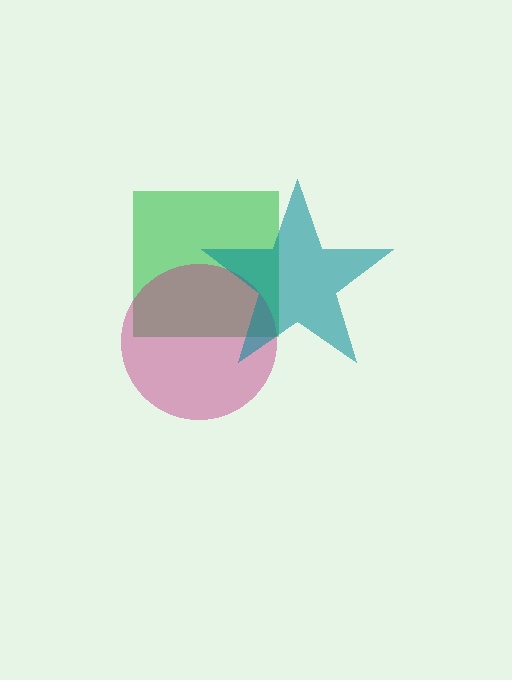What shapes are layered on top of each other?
The layered shapes are: a green square, a magenta circle, a teal star.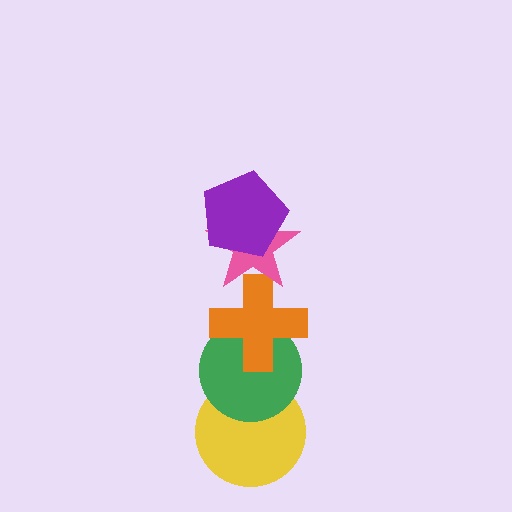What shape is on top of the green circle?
The orange cross is on top of the green circle.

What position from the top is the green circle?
The green circle is 4th from the top.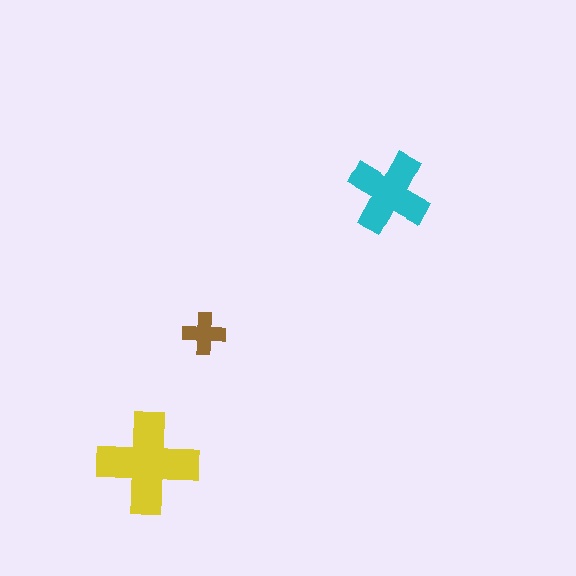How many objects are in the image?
There are 3 objects in the image.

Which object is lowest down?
The yellow cross is bottommost.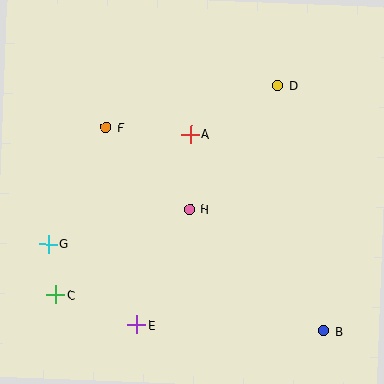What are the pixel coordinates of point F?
Point F is at (106, 128).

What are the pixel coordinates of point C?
Point C is at (56, 295).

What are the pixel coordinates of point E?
Point E is at (137, 325).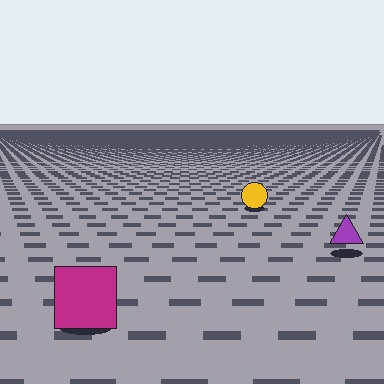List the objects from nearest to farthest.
From nearest to farthest: the magenta square, the purple triangle, the yellow circle.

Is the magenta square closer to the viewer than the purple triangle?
Yes. The magenta square is closer — you can tell from the texture gradient: the ground texture is coarser near it.